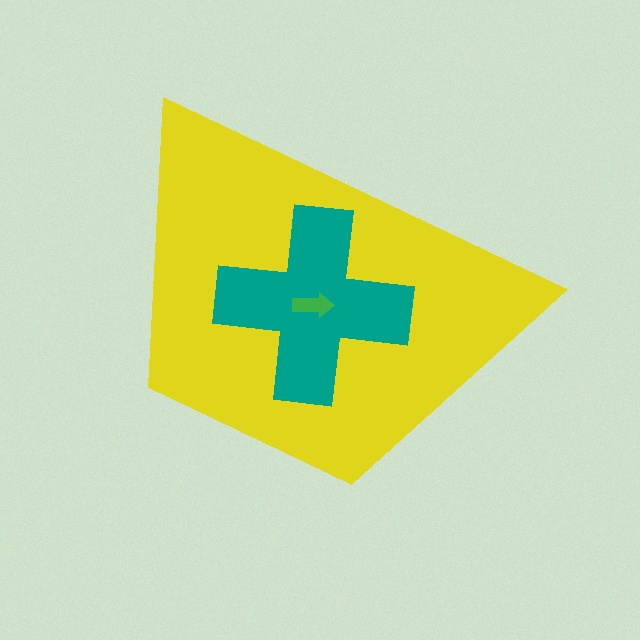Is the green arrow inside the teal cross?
Yes.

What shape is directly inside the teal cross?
The green arrow.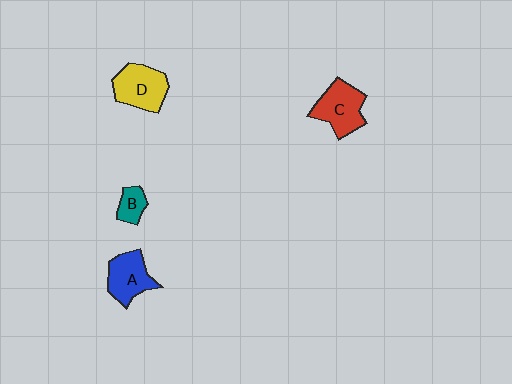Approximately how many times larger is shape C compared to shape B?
Approximately 2.3 times.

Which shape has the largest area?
Shape D (yellow).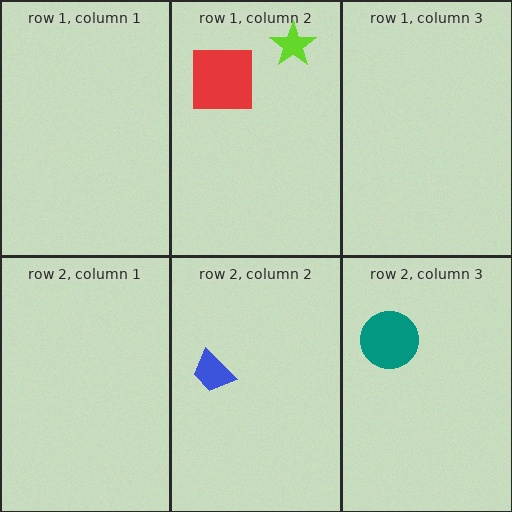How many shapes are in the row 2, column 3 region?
1.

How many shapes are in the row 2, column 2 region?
1.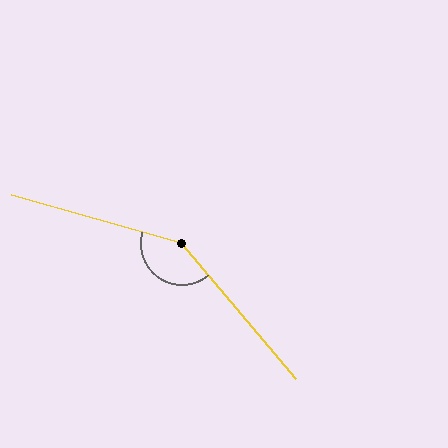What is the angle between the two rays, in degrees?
Approximately 146 degrees.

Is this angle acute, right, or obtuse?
It is obtuse.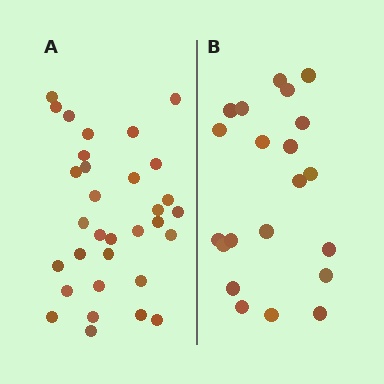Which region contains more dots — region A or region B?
Region A (the left region) has more dots.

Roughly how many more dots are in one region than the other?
Region A has roughly 12 or so more dots than region B.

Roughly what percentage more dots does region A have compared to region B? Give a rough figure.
About 50% more.